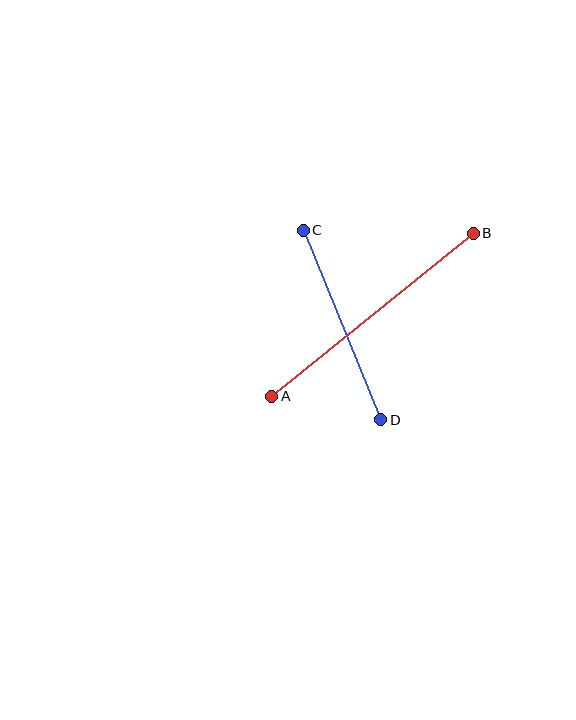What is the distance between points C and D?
The distance is approximately 205 pixels.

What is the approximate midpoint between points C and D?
The midpoint is at approximately (342, 325) pixels.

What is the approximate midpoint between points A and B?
The midpoint is at approximately (372, 315) pixels.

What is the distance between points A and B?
The distance is approximately 259 pixels.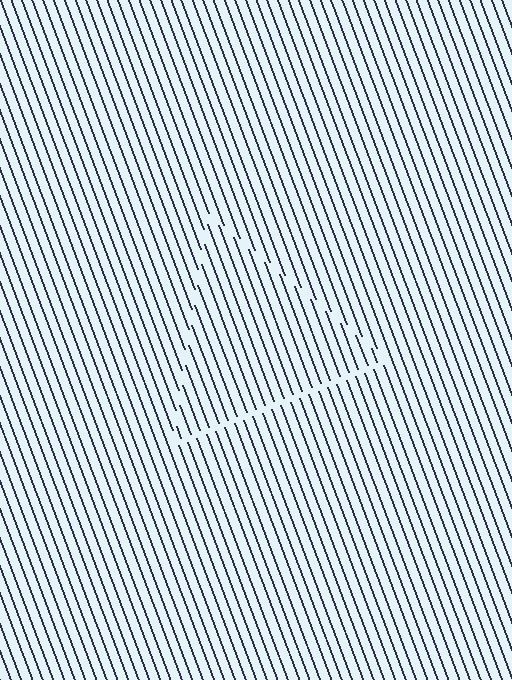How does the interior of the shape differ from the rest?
The interior of the shape contains the same grating, shifted by half a period — the contour is defined by the phase discontinuity where line-ends from the inner and outer gratings abut.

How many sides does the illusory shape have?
3 sides — the line-ends trace a triangle.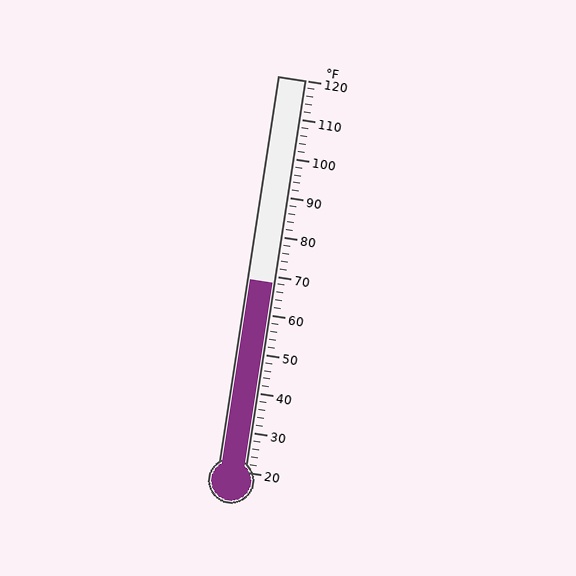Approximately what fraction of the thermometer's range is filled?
The thermometer is filled to approximately 50% of its range.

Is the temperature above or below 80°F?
The temperature is below 80°F.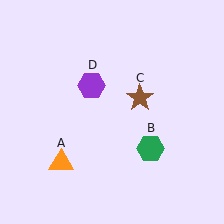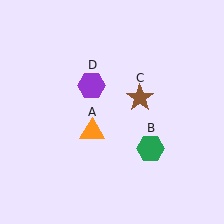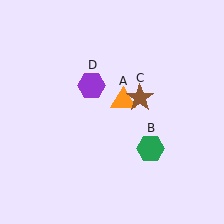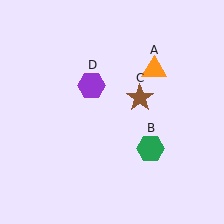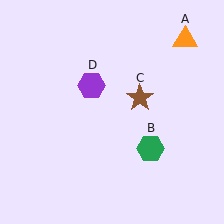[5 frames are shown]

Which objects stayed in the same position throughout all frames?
Green hexagon (object B) and brown star (object C) and purple hexagon (object D) remained stationary.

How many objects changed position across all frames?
1 object changed position: orange triangle (object A).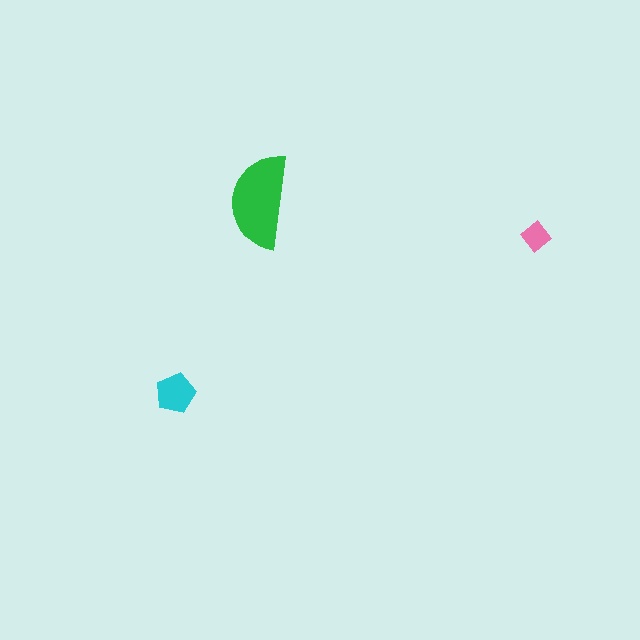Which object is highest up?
The green semicircle is topmost.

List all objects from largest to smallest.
The green semicircle, the cyan pentagon, the pink diamond.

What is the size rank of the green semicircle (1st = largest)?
1st.